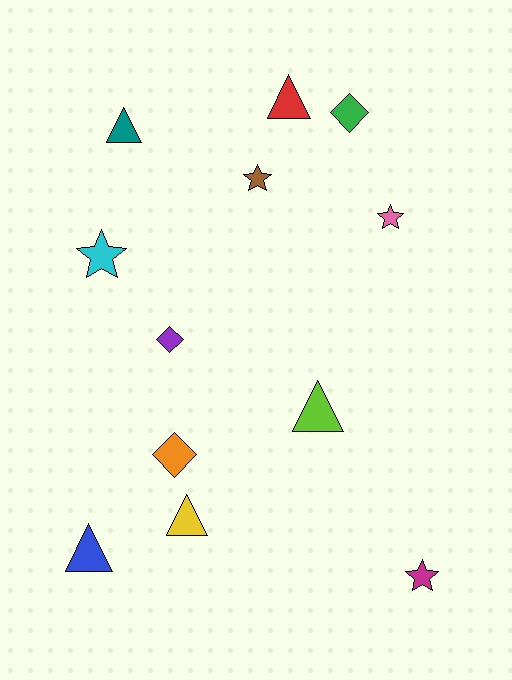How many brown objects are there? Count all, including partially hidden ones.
There is 1 brown object.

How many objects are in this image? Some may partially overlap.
There are 12 objects.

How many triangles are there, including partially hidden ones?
There are 5 triangles.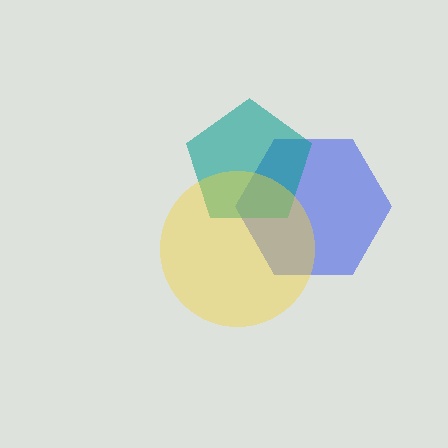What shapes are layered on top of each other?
The layered shapes are: a blue hexagon, a teal pentagon, a yellow circle.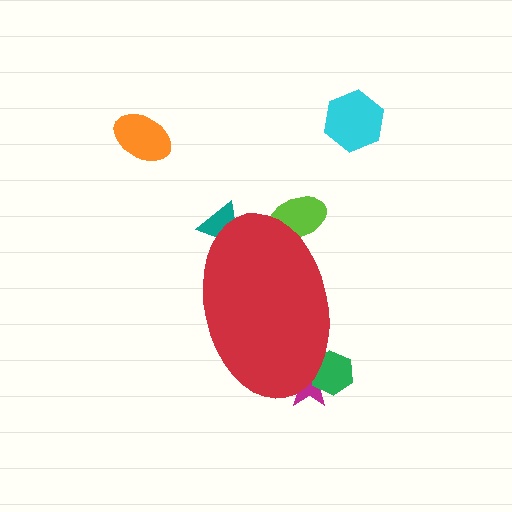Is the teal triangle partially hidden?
Yes, the teal triangle is partially hidden behind the red ellipse.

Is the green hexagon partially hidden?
Yes, the green hexagon is partially hidden behind the red ellipse.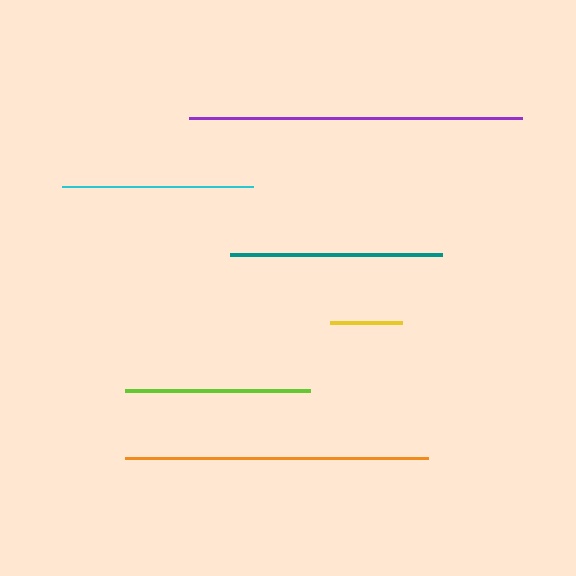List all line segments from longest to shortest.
From longest to shortest: purple, orange, teal, cyan, lime, yellow.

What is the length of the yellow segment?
The yellow segment is approximately 72 pixels long.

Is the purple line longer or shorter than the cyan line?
The purple line is longer than the cyan line.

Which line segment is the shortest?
The yellow line is the shortest at approximately 72 pixels.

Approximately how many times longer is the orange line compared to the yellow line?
The orange line is approximately 4.2 times the length of the yellow line.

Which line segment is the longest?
The purple line is the longest at approximately 332 pixels.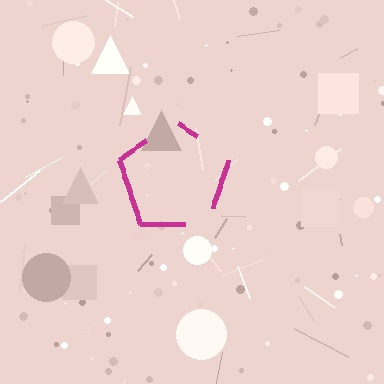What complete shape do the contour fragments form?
The contour fragments form a pentagon.